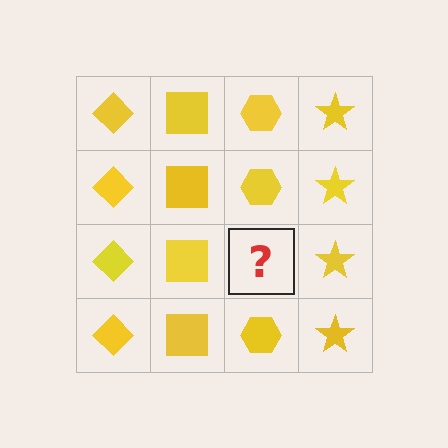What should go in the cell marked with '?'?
The missing cell should contain a yellow hexagon.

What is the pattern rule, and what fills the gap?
The rule is that each column has a consistent shape. The gap should be filled with a yellow hexagon.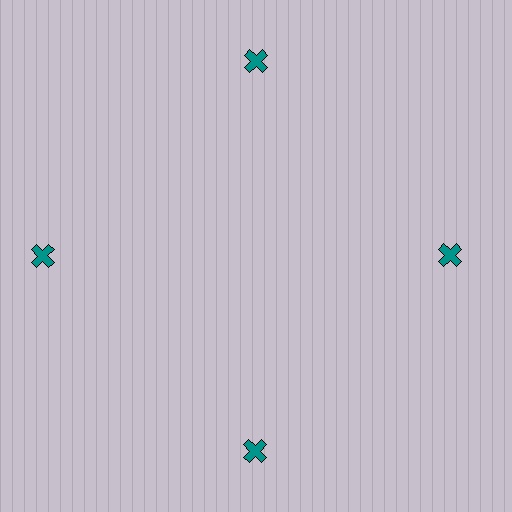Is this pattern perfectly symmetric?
No. The 4 teal crosses are arranged in a ring, but one element near the 9 o'clock position is pushed outward from the center, breaking the 4-fold rotational symmetry.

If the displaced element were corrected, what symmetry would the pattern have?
It would have 4-fold rotational symmetry — the pattern would map onto itself every 90 degrees.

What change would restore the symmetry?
The symmetry would be restored by moving it inward, back onto the ring so that all 4 crosses sit at equal angles and equal distance from the center.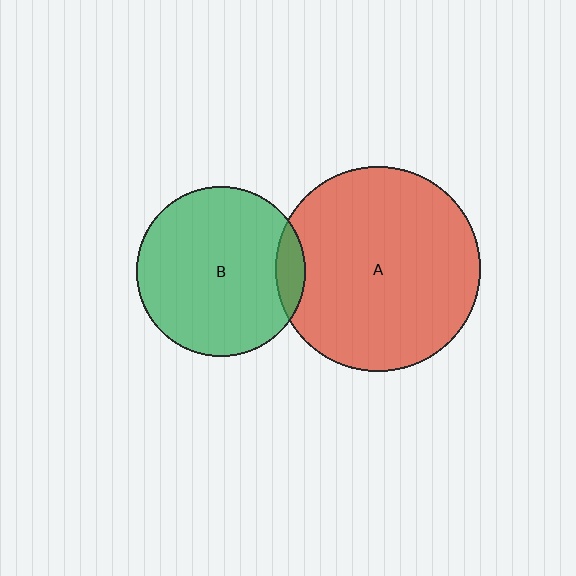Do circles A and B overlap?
Yes.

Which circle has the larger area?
Circle A (red).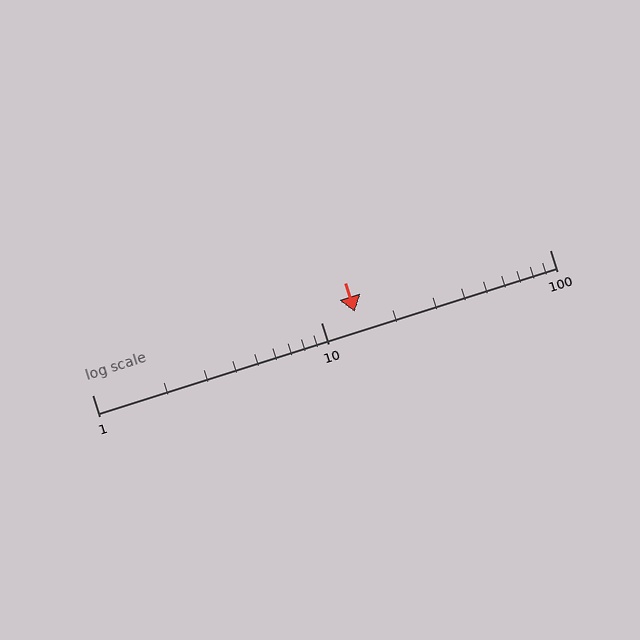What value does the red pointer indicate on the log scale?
The pointer indicates approximately 14.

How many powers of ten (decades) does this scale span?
The scale spans 2 decades, from 1 to 100.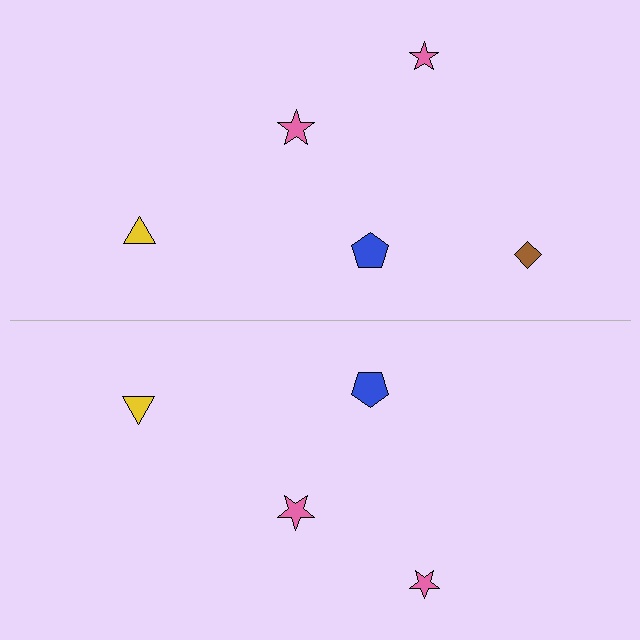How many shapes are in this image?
There are 9 shapes in this image.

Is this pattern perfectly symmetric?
No, the pattern is not perfectly symmetric. A brown diamond is missing from the bottom side.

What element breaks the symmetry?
A brown diamond is missing from the bottom side.